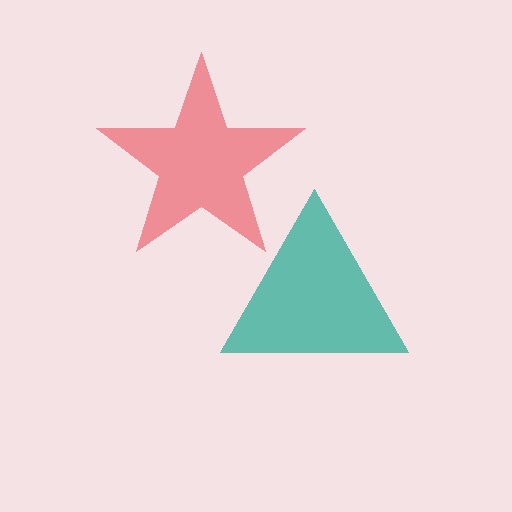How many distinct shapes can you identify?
There are 2 distinct shapes: a teal triangle, a red star.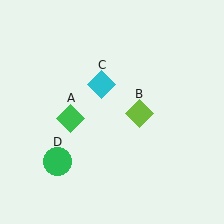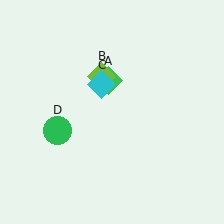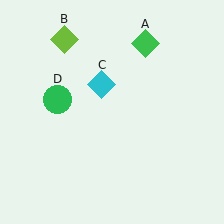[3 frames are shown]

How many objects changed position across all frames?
3 objects changed position: green diamond (object A), lime diamond (object B), green circle (object D).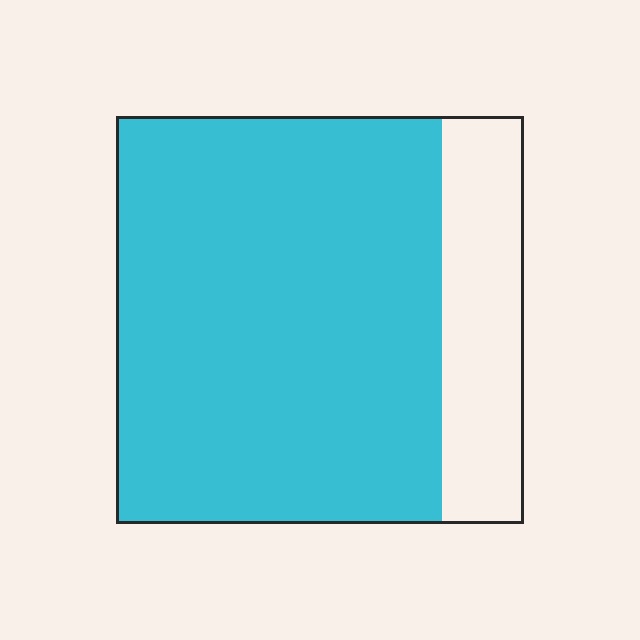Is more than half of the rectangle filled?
Yes.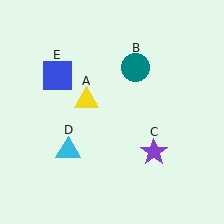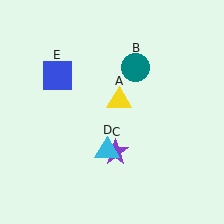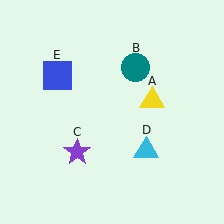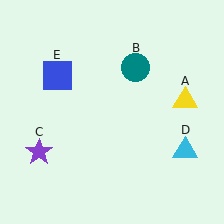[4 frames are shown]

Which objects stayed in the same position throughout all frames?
Teal circle (object B) and blue square (object E) remained stationary.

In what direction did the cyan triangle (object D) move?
The cyan triangle (object D) moved right.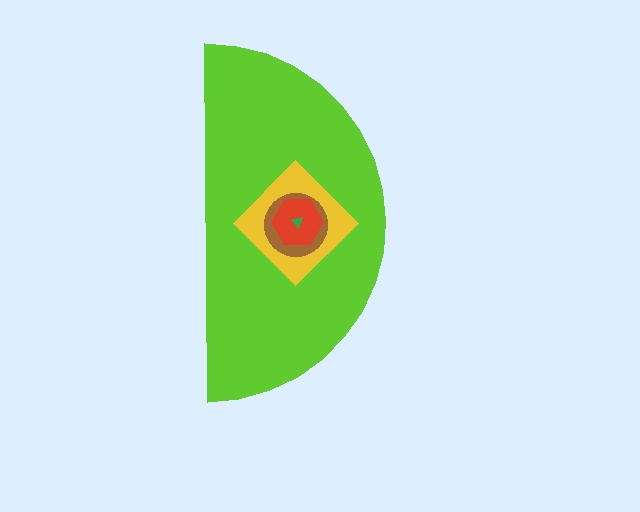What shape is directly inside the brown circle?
The red hexagon.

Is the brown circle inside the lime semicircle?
Yes.